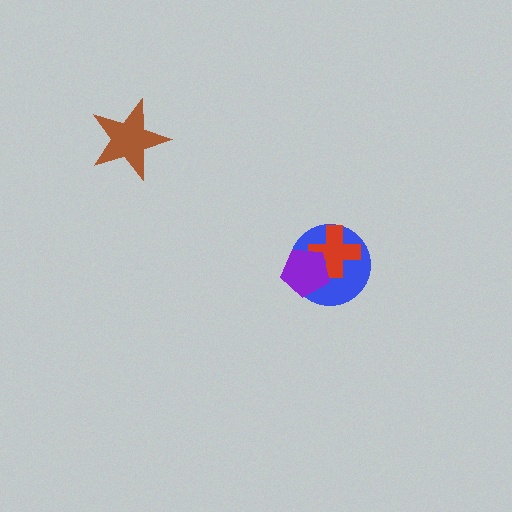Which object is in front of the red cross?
The purple pentagon is in front of the red cross.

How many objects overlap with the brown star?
0 objects overlap with the brown star.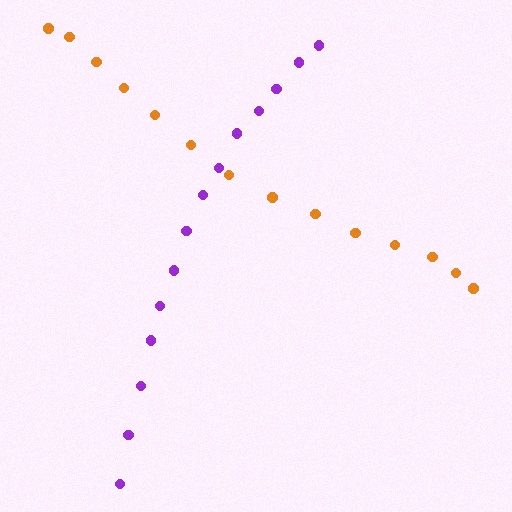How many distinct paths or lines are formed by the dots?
There are 2 distinct paths.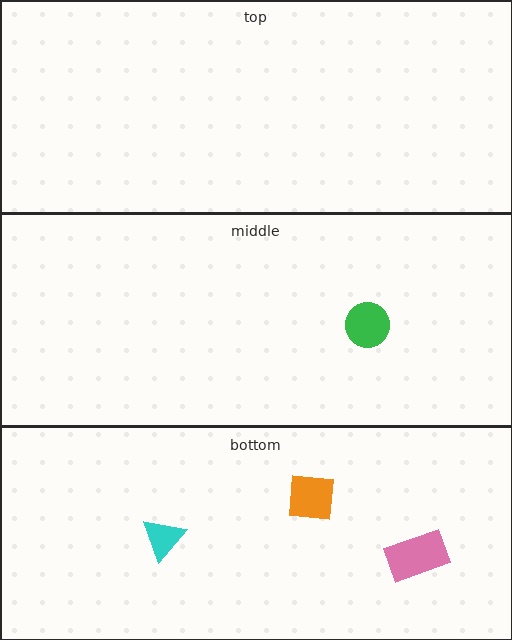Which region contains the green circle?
The middle region.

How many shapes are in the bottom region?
3.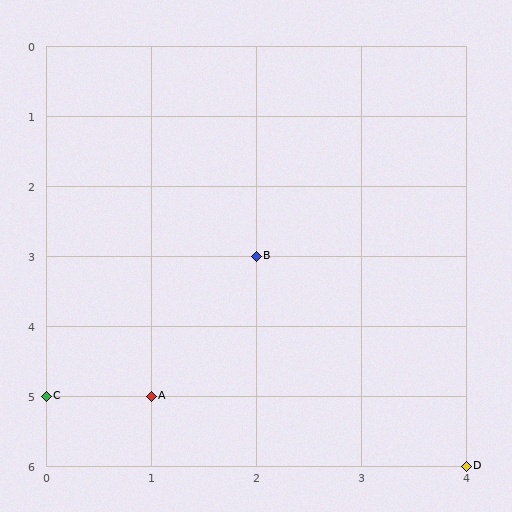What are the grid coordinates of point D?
Point D is at grid coordinates (4, 6).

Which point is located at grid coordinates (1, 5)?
Point A is at (1, 5).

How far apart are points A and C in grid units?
Points A and C are 1 column apart.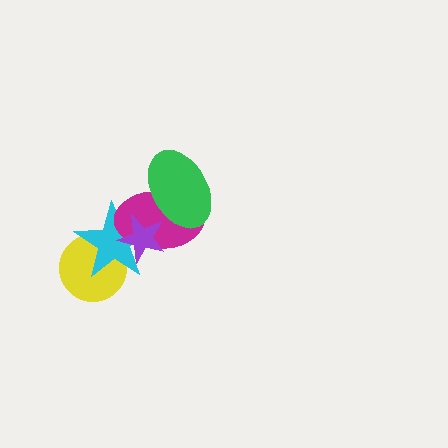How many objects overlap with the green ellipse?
1 object overlaps with the green ellipse.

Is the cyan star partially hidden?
Yes, it is partially covered by another shape.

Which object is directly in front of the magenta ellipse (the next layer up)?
The purple star is directly in front of the magenta ellipse.